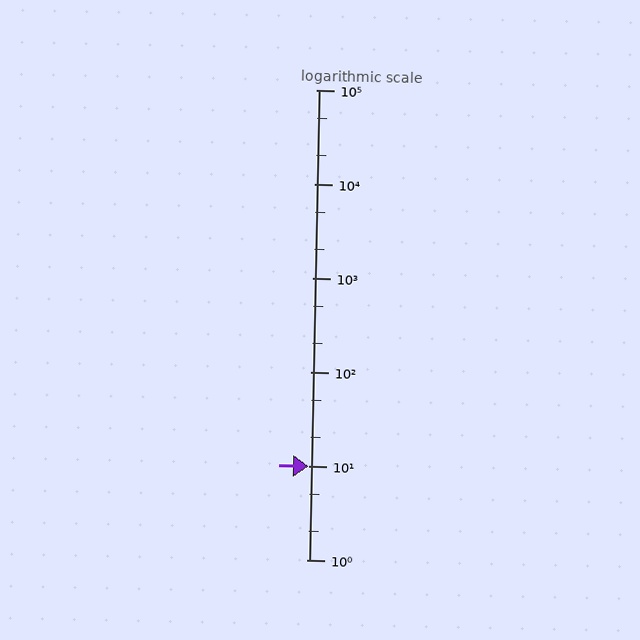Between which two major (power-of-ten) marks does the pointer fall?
The pointer is between 1 and 10.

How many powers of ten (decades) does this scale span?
The scale spans 5 decades, from 1 to 100000.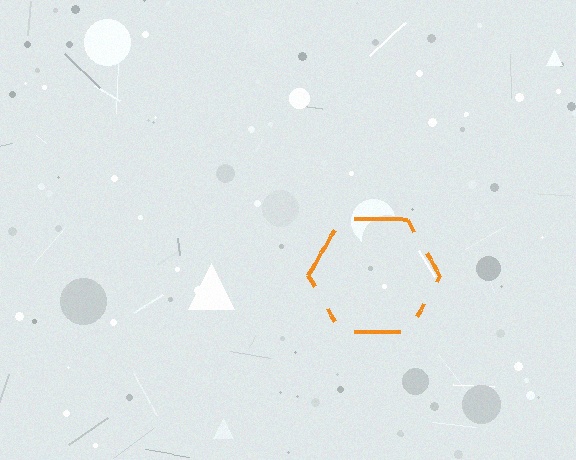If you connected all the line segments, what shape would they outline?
They would outline a hexagon.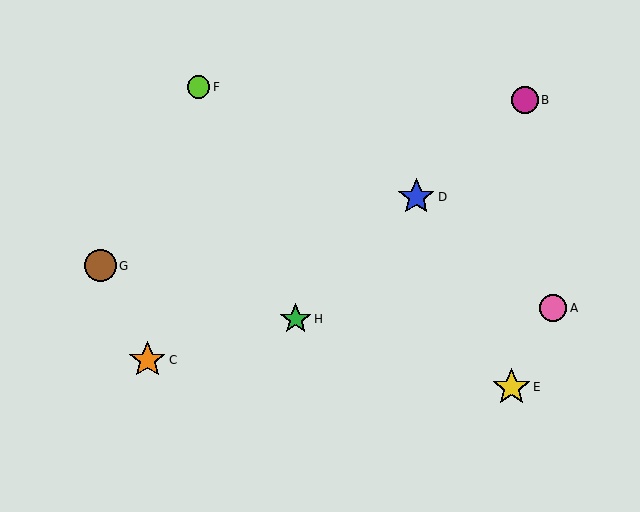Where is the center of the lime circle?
The center of the lime circle is at (199, 87).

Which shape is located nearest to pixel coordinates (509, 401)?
The yellow star (labeled E) at (511, 387) is nearest to that location.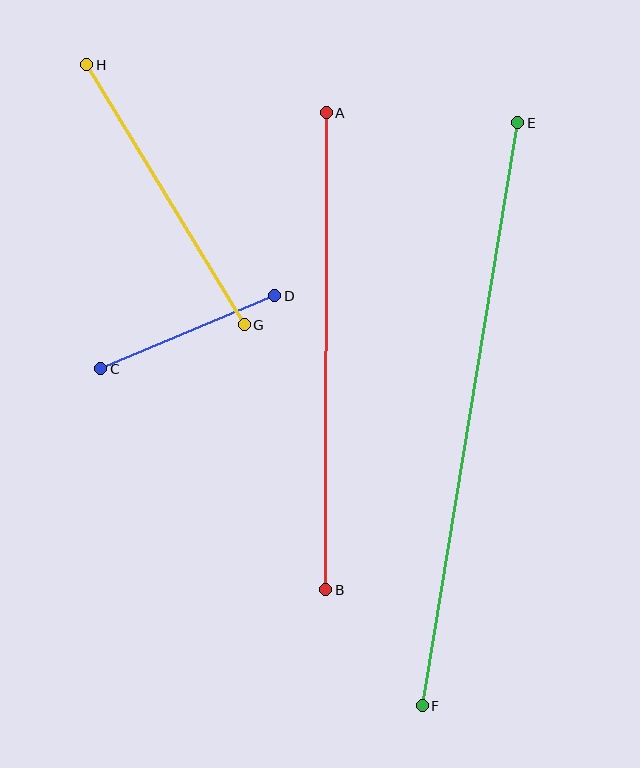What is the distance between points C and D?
The distance is approximately 189 pixels.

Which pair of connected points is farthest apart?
Points E and F are farthest apart.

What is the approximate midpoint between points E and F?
The midpoint is at approximately (470, 414) pixels.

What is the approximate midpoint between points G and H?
The midpoint is at approximately (166, 195) pixels.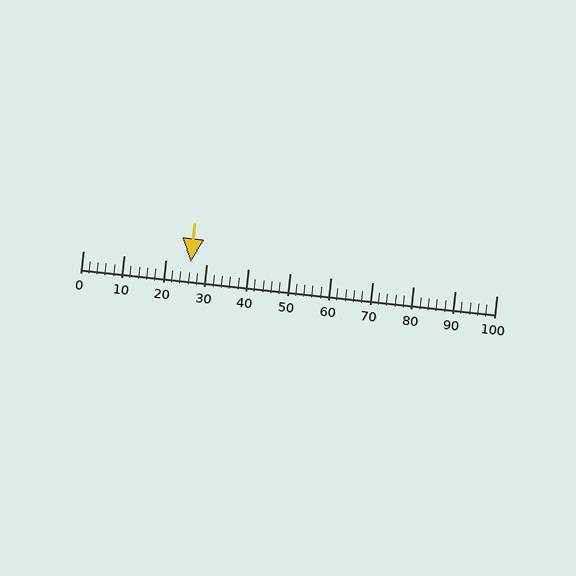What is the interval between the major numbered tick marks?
The major tick marks are spaced 10 units apart.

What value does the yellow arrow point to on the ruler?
The yellow arrow points to approximately 26.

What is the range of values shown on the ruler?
The ruler shows values from 0 to 100.